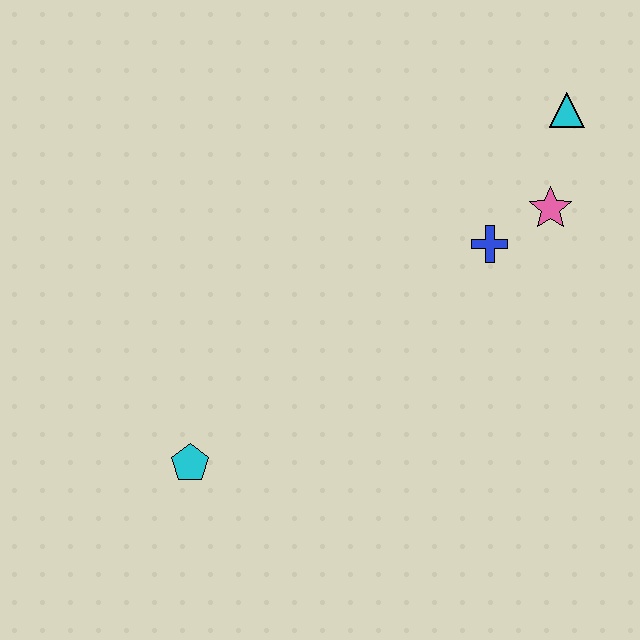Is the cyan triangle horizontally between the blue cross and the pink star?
No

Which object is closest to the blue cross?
The pink star is closest to the blue cross.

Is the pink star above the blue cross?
Yes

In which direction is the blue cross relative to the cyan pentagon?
The blue cross is to the right of the cyan pentagon.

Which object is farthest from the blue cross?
The cyan pentagon is farthest from the blue cross.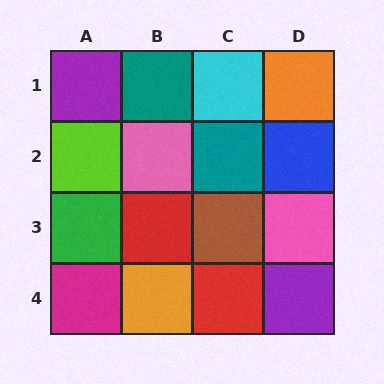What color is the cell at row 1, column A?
Purple.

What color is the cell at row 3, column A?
Green.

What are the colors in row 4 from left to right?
Magenta, orange, red, purple.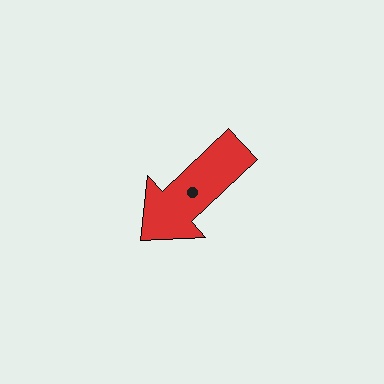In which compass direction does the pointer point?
Southwest.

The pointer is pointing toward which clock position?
Roughly 8 o'clock.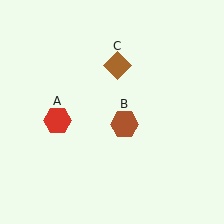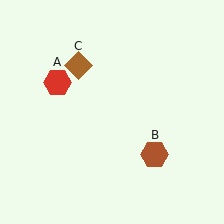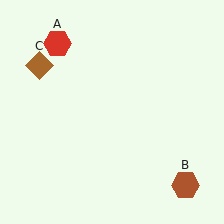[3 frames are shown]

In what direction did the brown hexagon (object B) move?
The brown hexagon (object B) moved down and to the right.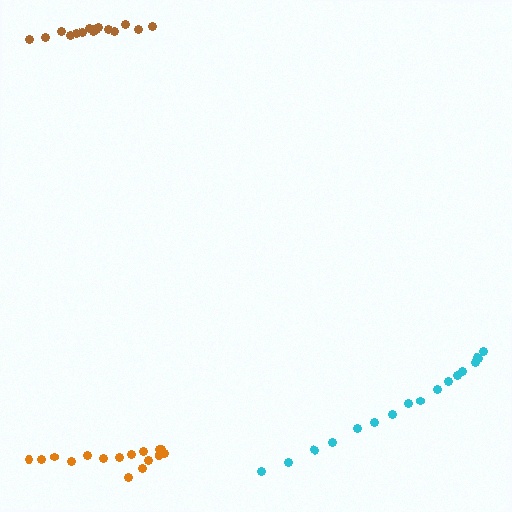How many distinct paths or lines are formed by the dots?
There are 3 distinct paths.